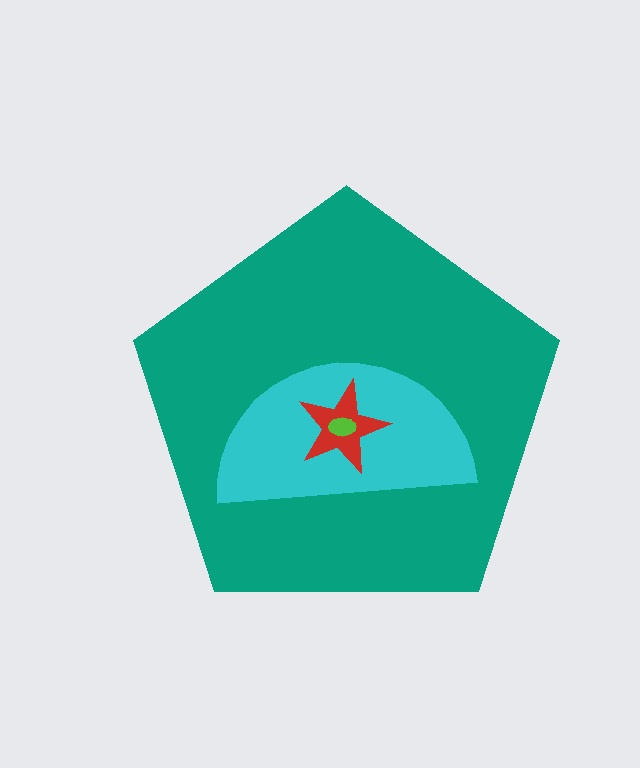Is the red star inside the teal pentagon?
Yes.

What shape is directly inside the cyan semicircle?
The red star.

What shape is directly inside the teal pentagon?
The cyan semicircle.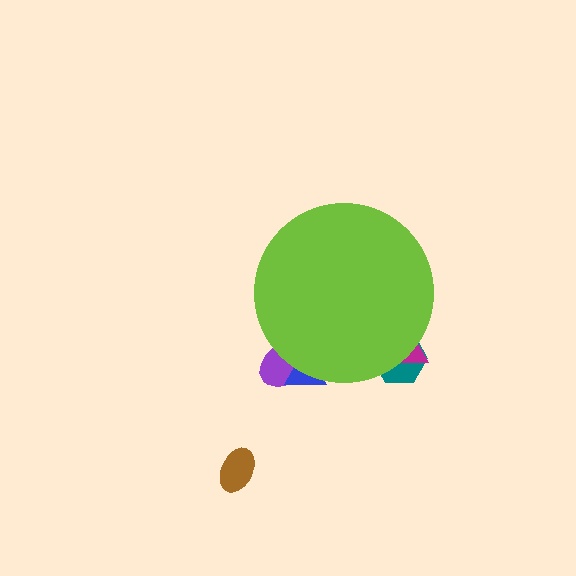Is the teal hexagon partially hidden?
Yes, the teal hexagon is partially hidden behind the lime circle.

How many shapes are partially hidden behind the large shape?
4 shapes are partially hidden.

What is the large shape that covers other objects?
A lime circle.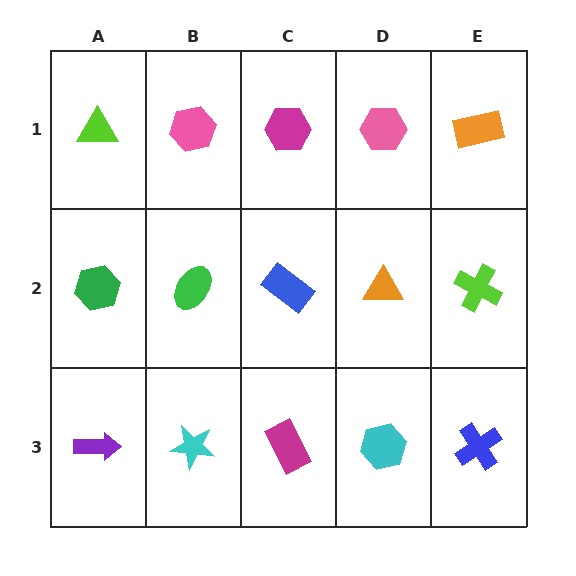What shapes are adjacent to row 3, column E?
A lime cross (row 2, column E), a cyan hexagon (row 3, column D).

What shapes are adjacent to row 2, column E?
An orange rectangle (row 1, column E), a blue cross (row 3, column E), an orange triangle (row 2, column D).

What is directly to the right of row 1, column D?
An orange rectangle.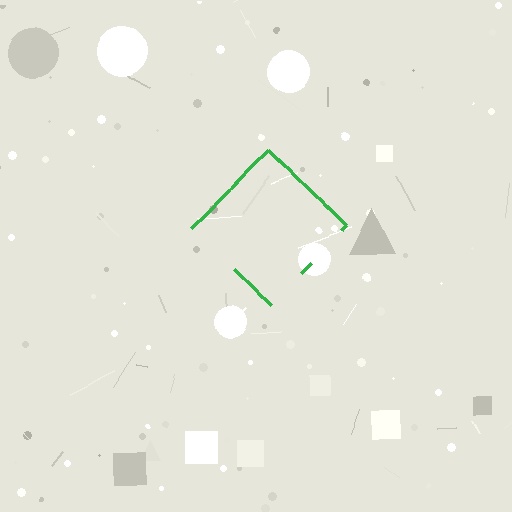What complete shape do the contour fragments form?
The contour fragments form a diamond.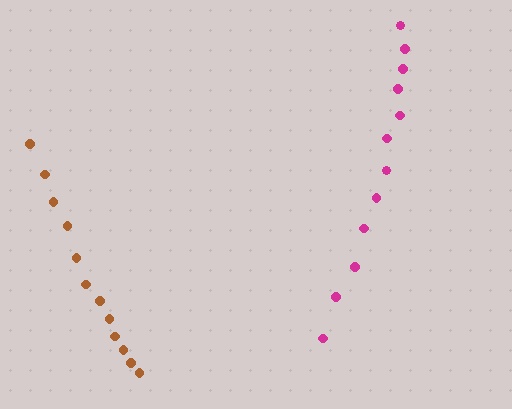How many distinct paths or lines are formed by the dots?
There are 2 distinct paths.